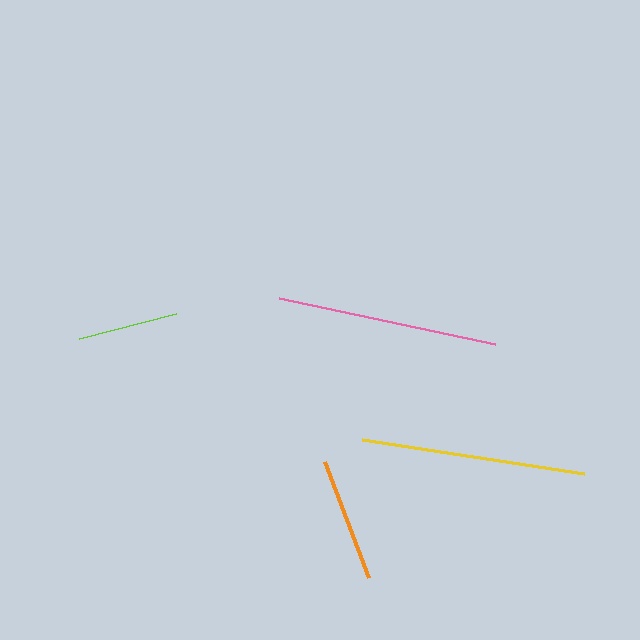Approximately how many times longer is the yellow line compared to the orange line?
The yellow line is approximately 1.8 times the length of the orange line.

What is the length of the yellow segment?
The yellow segment is approximately 224 pixels long.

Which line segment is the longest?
The yellow line is the longest at approximately 224 pixels.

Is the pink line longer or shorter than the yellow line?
The yellow line is longer than the pink line.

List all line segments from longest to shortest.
From longest to shortest: yellow, pink, orange, lime.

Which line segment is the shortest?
The lime line is the shortest at approximately 101 pixels.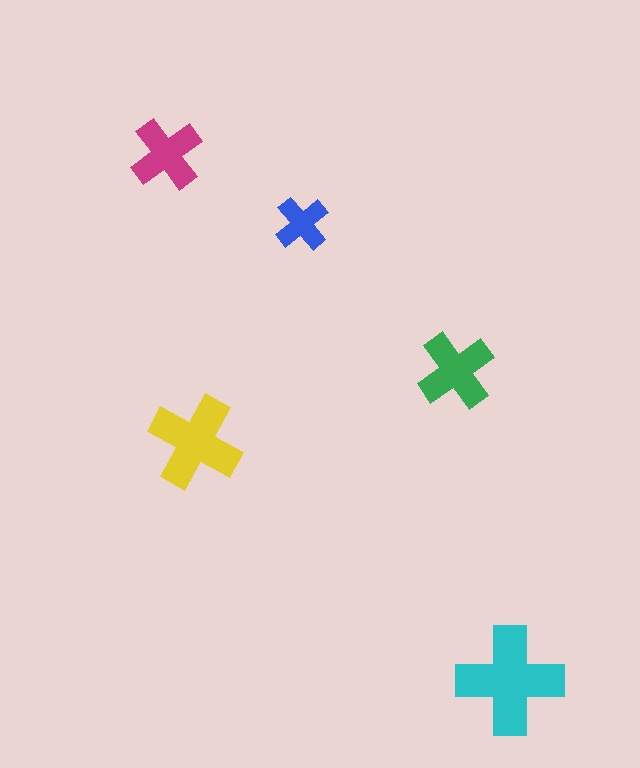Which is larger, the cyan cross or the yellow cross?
The cyan one.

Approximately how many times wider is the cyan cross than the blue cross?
About 2 times wider.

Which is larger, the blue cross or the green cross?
The green one.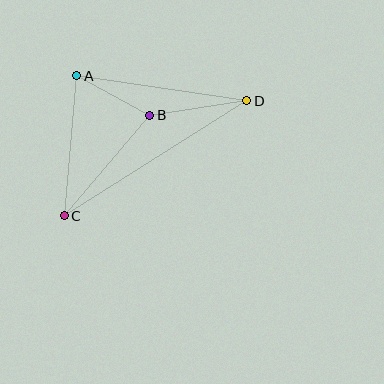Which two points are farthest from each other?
Points C and D are farthest from each other.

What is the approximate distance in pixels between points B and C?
The distance between B and C is approximately 132 pixels.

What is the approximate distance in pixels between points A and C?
The distance between A and C is approximately 140 pixels.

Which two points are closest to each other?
Points A and B are closest to each other.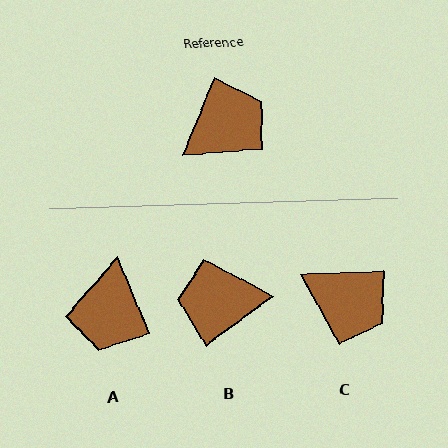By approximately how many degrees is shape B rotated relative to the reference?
Approximately 148 degrees counter-clockwise.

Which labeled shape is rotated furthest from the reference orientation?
B, about 148 degrees away.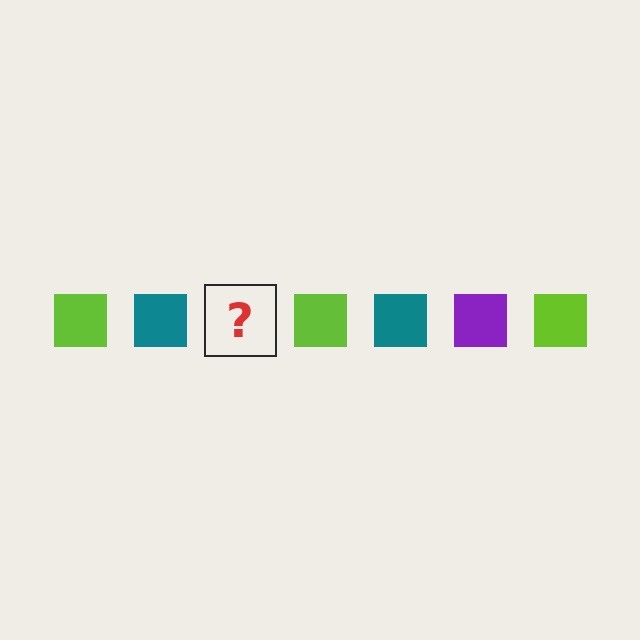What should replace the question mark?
The question mark should be replaced with a purple square.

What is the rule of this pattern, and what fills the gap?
The rule is that the pattern cycles through lime, teal, purple squares. The gap should be filled with a purple square.